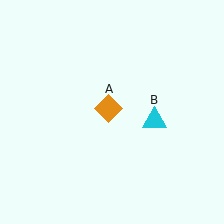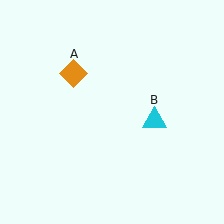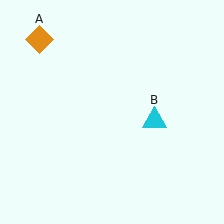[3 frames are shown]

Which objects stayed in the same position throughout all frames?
Cyan triangle (object B) remained stationary.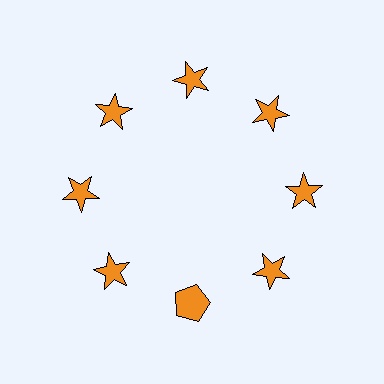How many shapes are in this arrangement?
There are 8 shapes arranged in a ring pattern.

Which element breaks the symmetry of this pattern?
The orange pentagon at roughly the 6 o'clock position breaks the symmetry. All other shapes are orange stars.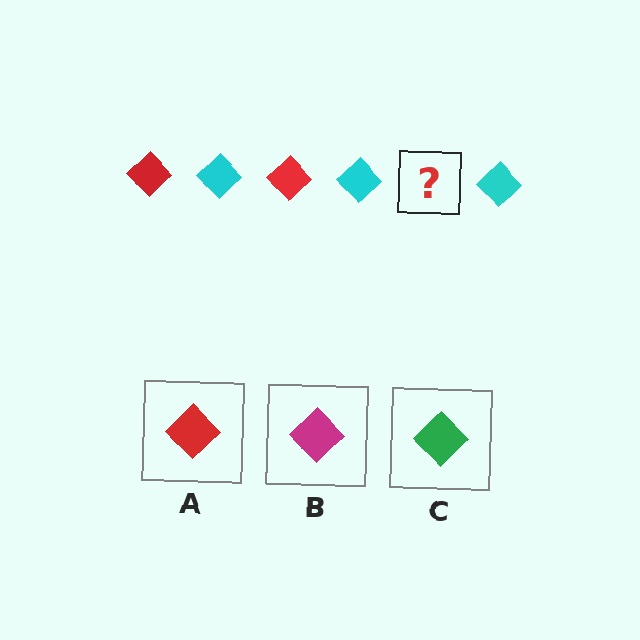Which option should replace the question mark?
Option A.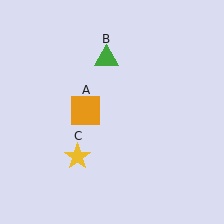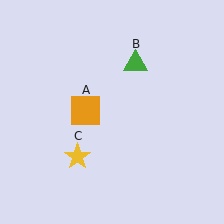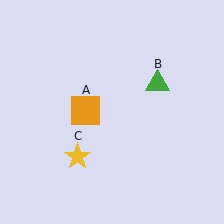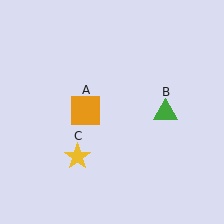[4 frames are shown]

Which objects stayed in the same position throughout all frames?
Orange square (object A) and yellow star (object C) remained stationary.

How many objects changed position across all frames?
1 object changed position: green triangle (object B).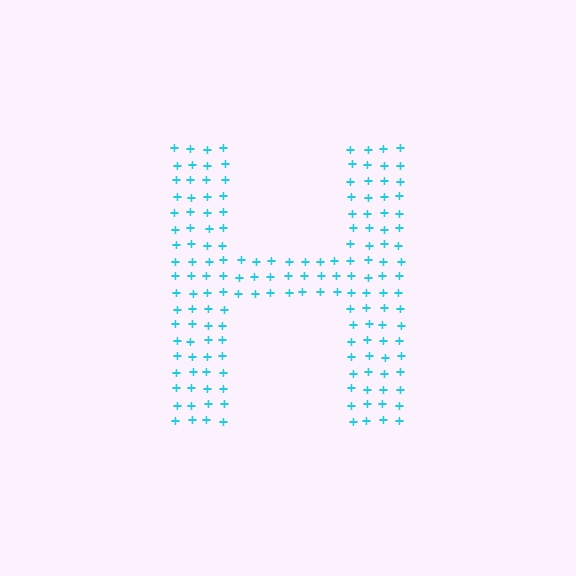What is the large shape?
The large shape is the letter H.